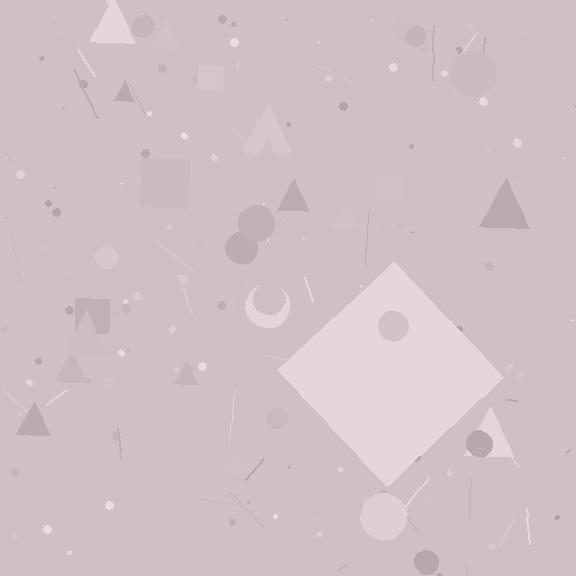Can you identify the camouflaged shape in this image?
The camouflaged shape is a diamond.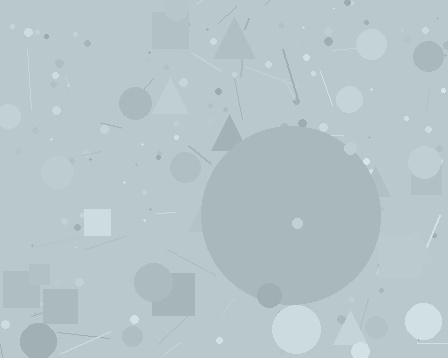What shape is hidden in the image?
A circle is hidden in the image.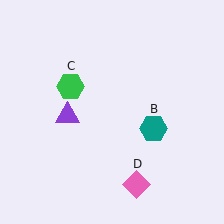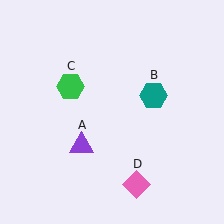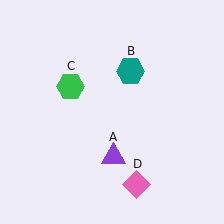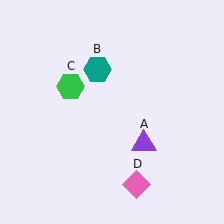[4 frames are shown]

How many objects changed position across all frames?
2 objects changed position: purple triangle (object A), teal hexagon (object B).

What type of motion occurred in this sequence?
The purple triangle (object A), teal hexagon (object B) rotated counterclockwise around the center of the scene.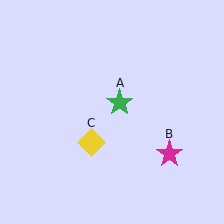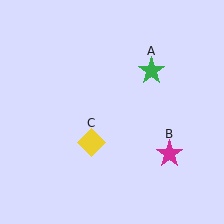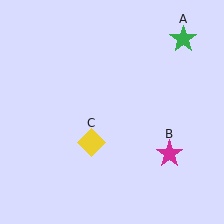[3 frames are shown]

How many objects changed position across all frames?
1 object changed position: green star (object A).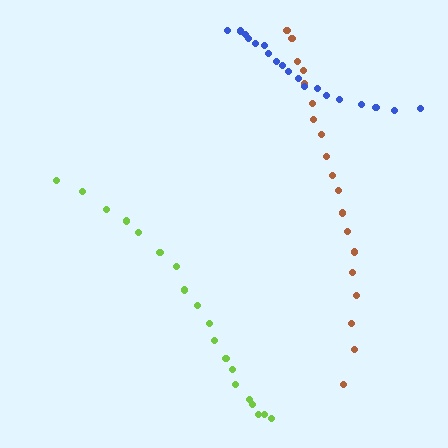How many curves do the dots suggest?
There are 3 distinct paths.